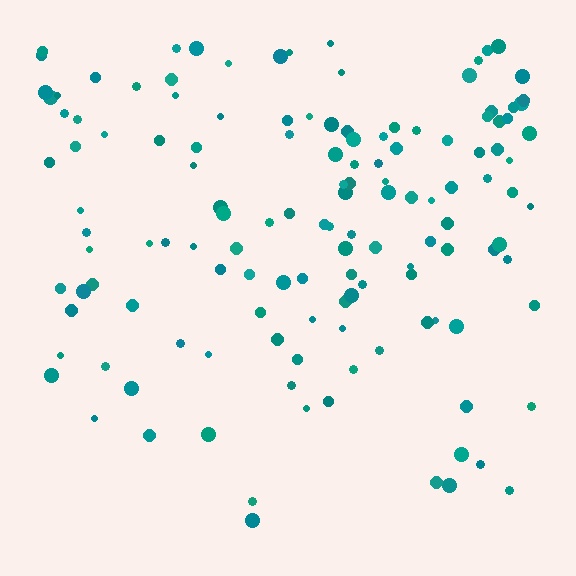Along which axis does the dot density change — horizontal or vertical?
Vertical.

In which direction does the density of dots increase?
From bottom to top, with the top side densest.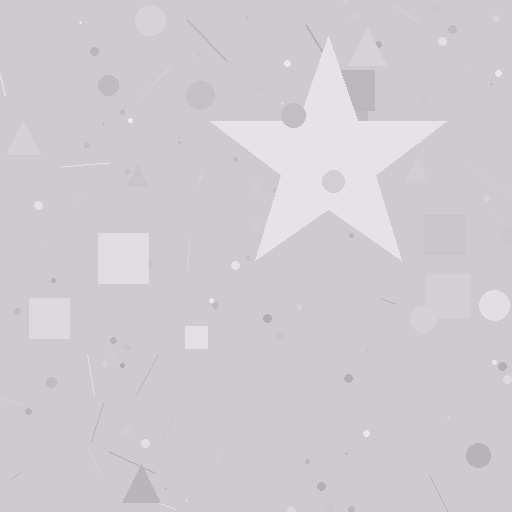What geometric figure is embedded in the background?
A star is embedded in the background.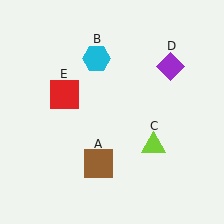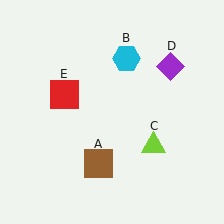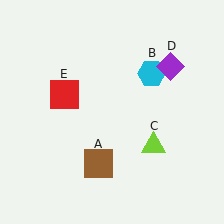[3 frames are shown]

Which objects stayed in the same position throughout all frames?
Brown square (object A) and lime triangle (object C) and purple diamond (object D) and red square (object E) remained stationary.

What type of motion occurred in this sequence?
The cyan hexagon (object B) rotated clockwise around the center of the scene.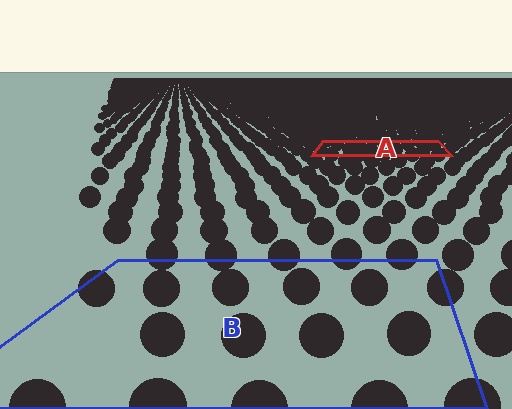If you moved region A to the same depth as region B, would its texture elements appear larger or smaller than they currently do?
They would appear larger. At a closer depth, the same texture elements are projected at a bigger on-screen size.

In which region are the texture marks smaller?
The texture marks are smaller in region A, because it is farther away.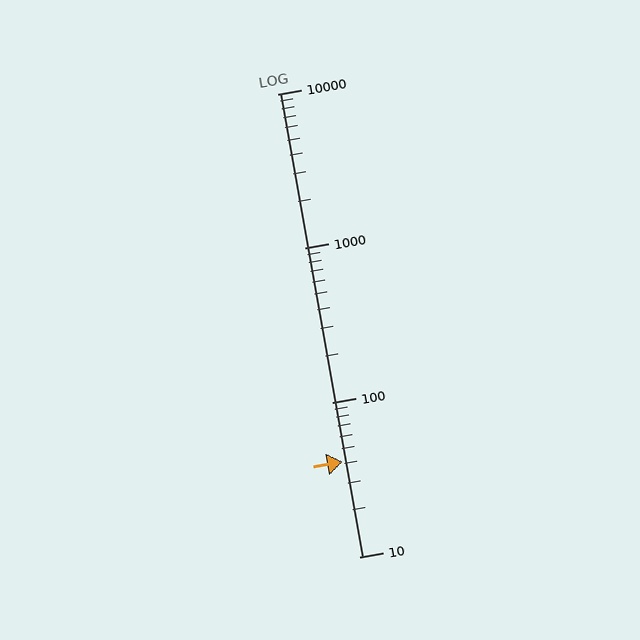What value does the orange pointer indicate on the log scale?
The pointer indicates approximately 41.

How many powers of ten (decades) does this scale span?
The scale spans 3 decades, from 10 to 10000.